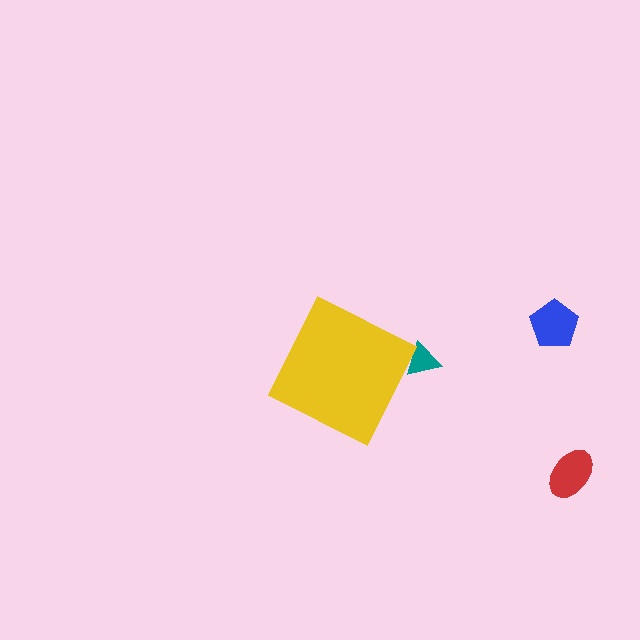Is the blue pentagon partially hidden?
No, the blue pentagon is fully visible.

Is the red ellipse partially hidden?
No, the red ellipse is fully visible.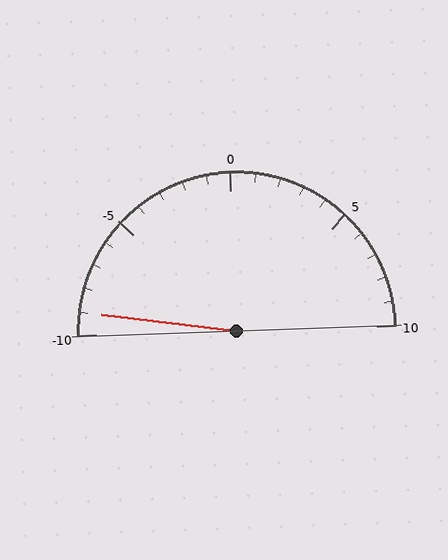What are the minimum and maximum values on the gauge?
The gauge ranges from -10 to 10.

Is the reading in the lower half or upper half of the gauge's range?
The reading is in the lower half of the range (-10 to 10).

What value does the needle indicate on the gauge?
The needle indicates approximately -9.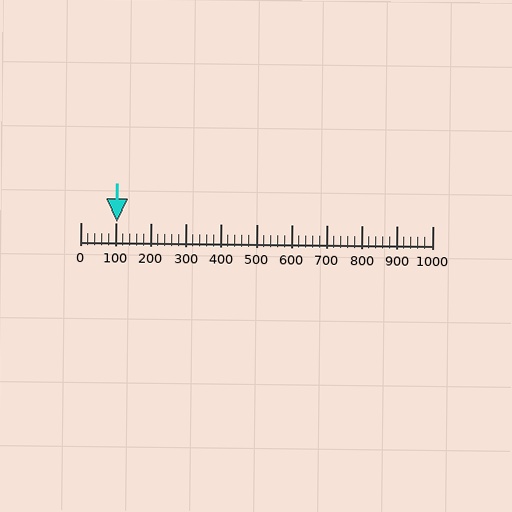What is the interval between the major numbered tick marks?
The major tick marks are spaced 100 units apart.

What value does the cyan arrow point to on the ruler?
The cyan arrow points to approximately 104.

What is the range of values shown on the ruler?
The ruler shows values from 0 to 1000.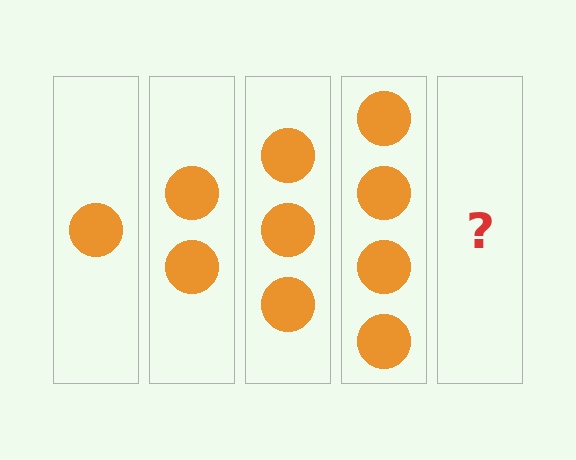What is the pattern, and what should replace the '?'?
The pattern is that each step adds one more circle. The '?' should be 5 circles.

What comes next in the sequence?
The next element should be 5 circles.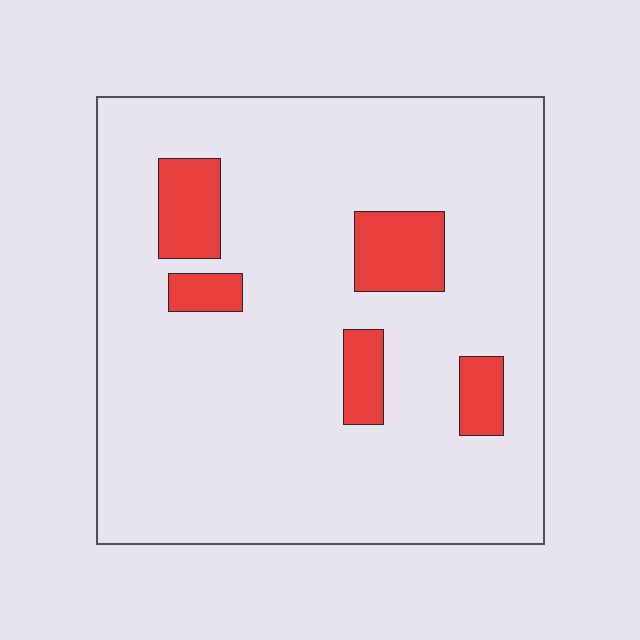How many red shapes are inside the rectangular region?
5.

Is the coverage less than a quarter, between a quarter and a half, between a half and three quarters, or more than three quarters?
Less than a quarter.